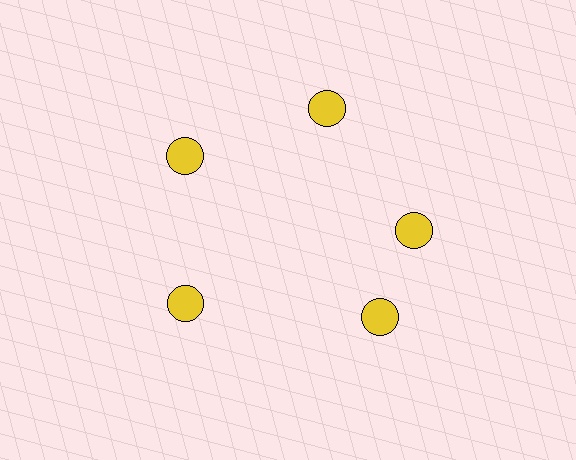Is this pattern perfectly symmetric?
No. The 5 yellow circles are arranged in a ring, but one element near the 5 o'clock position is rotated out of alignment along the ring, breaking the 5-fold rotational symmetry.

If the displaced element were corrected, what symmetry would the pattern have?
It would have 5-fold rotational symmetry — the pattern would map onto itself every 72 degrees.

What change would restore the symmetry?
The symmetry would be restored by rotating it back into even spacing with its neighbors so that all 5 circles sit at equal angles and equal distance from the center.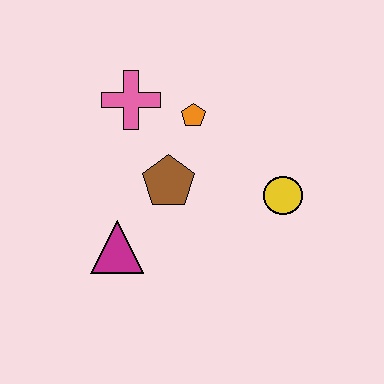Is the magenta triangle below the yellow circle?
Yes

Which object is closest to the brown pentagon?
The orange pentagon is closest to the brown pentagon.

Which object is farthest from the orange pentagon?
The magenta triangle is farthest from the orange pentagon.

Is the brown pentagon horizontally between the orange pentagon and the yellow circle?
No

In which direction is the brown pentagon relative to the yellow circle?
The brown pentagon is to the left of the yellow circle.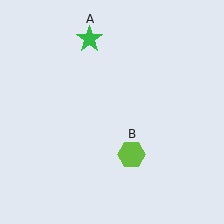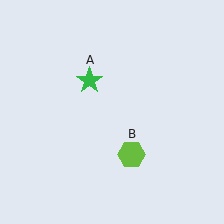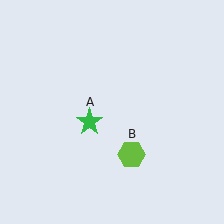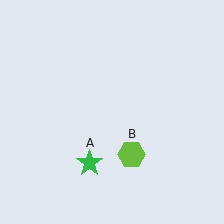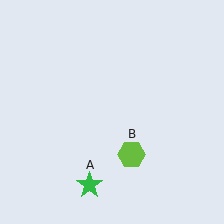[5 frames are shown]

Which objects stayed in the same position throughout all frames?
Lime hexagon (object B) remained stationary.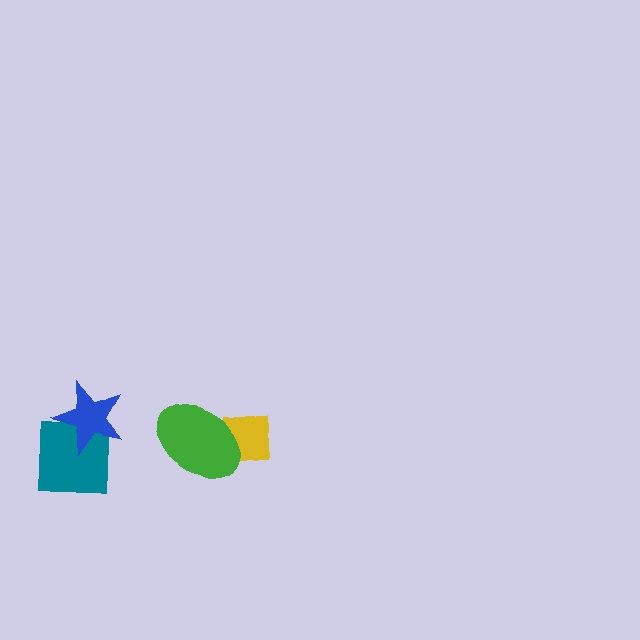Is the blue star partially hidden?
No, no other shape covers it.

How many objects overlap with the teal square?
1 object overlaps with the teal square.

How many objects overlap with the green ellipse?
1 object overlaps with the green ellipse.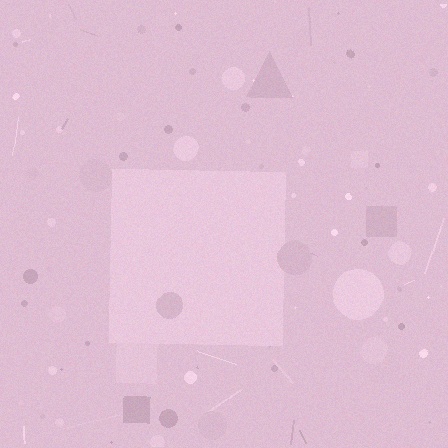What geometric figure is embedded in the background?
A square is embedded in the background.